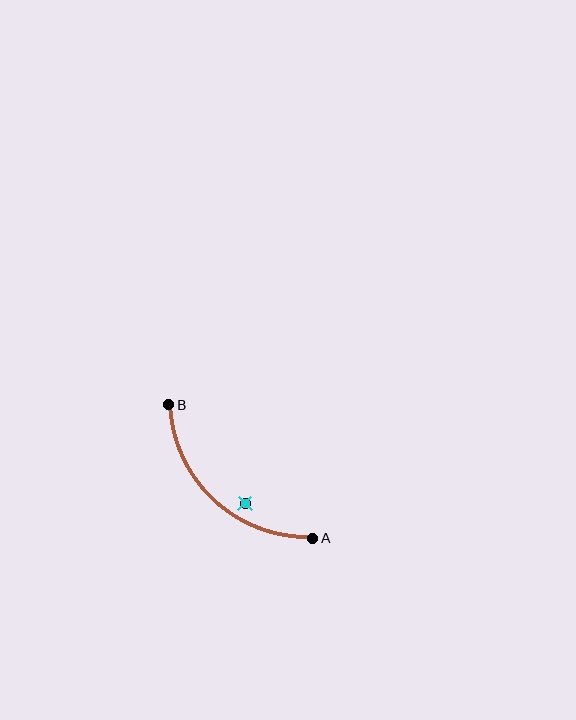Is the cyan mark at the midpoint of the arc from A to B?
No — the cyan mark does not lie on the arc at all. It sits slightly inside the curve.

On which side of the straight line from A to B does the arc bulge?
The arc bulges below and to the left of the straight line connecting A and B.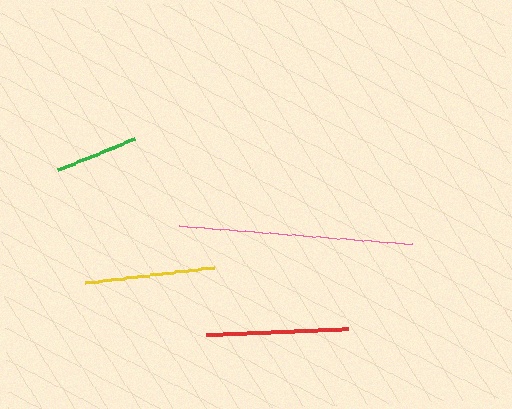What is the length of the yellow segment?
The yellow segment is approximately 129 pixels long.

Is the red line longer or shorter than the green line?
The red line is longer than the green line.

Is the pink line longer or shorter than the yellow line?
The pink line is longer than the yellow line.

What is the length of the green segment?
The green segment is approximately 83 pixels long.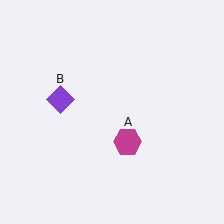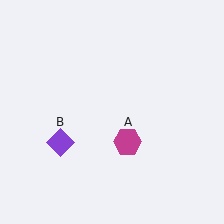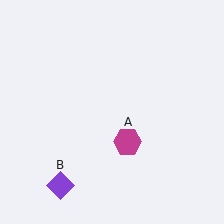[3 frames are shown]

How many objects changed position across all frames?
1 object changed position: purple diamond (object B).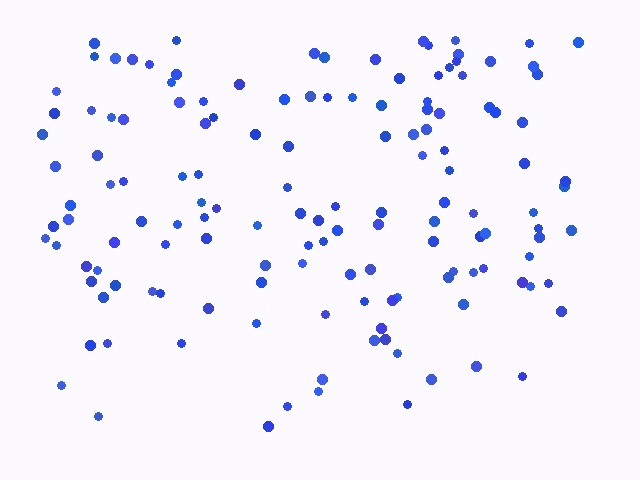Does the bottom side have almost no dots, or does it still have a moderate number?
Still a moderate number, just noticeably fewer than the top.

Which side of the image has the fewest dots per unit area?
The bottom.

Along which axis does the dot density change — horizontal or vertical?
Vertical.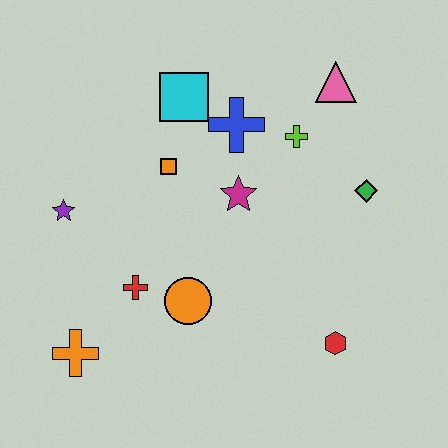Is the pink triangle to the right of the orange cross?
Yes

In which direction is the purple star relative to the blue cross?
The purple star is to the left of the blue cross.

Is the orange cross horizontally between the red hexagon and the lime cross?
No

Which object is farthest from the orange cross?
The pink triangle is farthest from the orange cross.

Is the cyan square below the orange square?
No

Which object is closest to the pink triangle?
The lime cross is closest to the pink triangle.